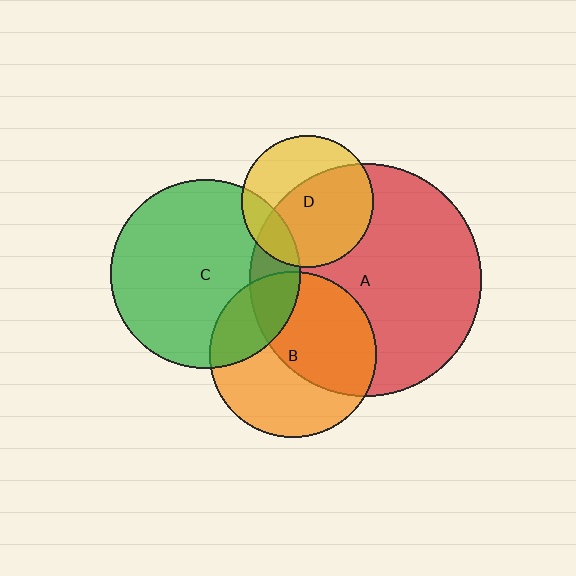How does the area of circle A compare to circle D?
Approximately 3.1 times.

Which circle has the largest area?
Circle A (red).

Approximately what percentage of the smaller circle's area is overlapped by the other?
Approximately 25%.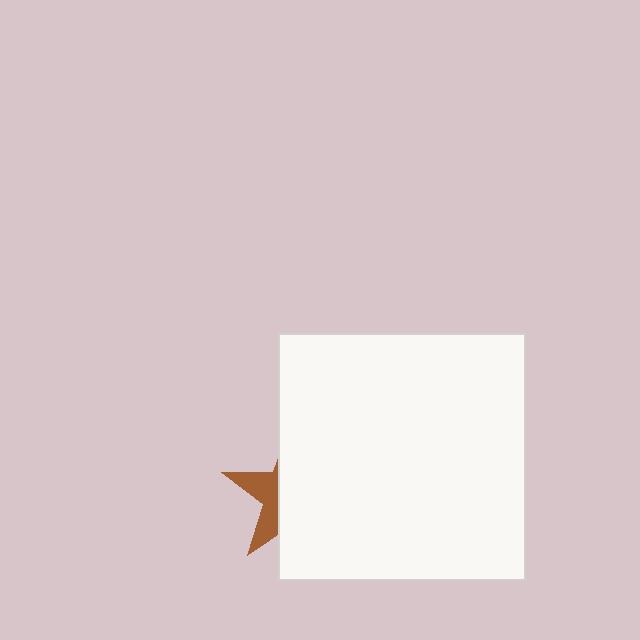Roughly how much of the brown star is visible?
A small part of it is visible (roughly 31%).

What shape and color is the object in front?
The object in front is a white square.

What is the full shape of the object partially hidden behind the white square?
The partially hidden object is a brown star.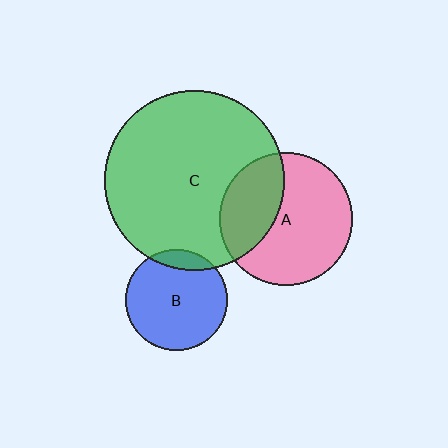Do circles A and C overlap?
Yes.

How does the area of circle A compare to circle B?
Approximately 1.7 times.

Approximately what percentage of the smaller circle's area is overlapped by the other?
Approximately 35%.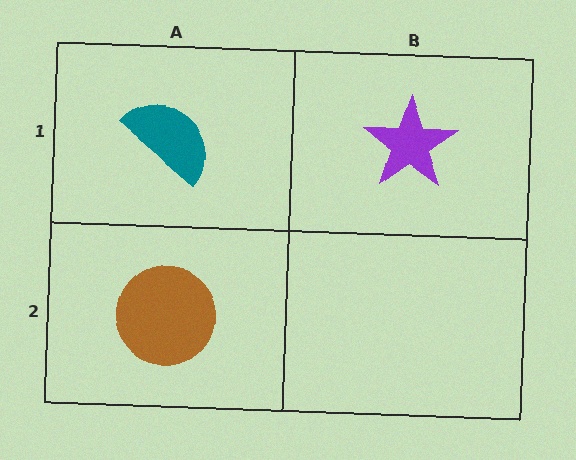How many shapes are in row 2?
1 shape.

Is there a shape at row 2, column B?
No, that cell is empty.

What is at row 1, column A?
A teal semicircle.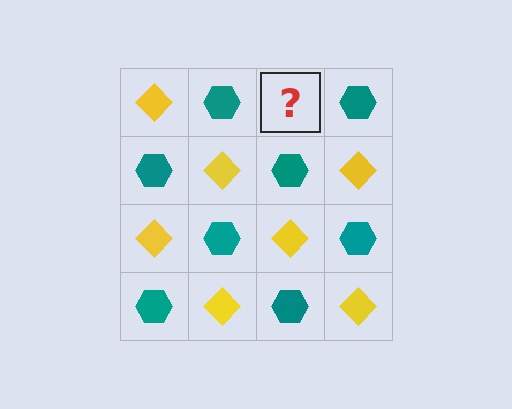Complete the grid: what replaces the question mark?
The question mark should be replaced with a yellow diamond.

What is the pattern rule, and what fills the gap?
The rule is that it alternates yellow diamond and teal hexagon in a checkerboard pattern. The gap should be filled with a yellow diamond.